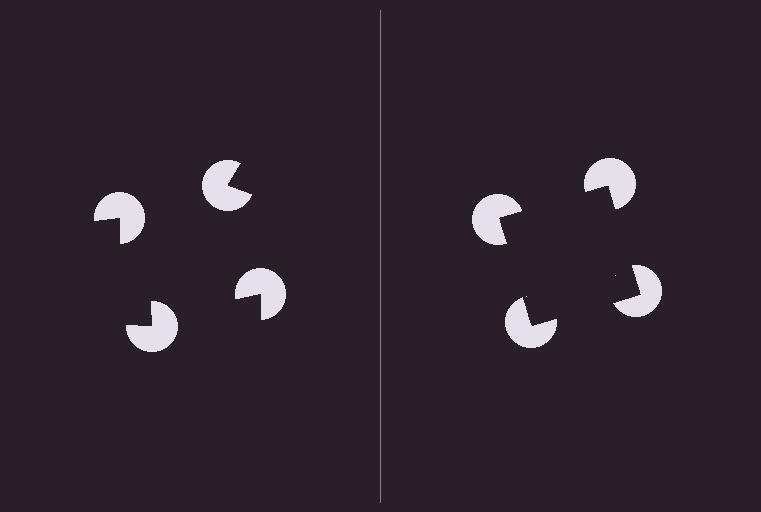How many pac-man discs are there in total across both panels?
8 — 4 on each side.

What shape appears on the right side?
An illusory square.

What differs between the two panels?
The pac-man discs are positioned identically on both sides; only the wedge orientations differ. On the right they align to a square; on the left they are misaligned.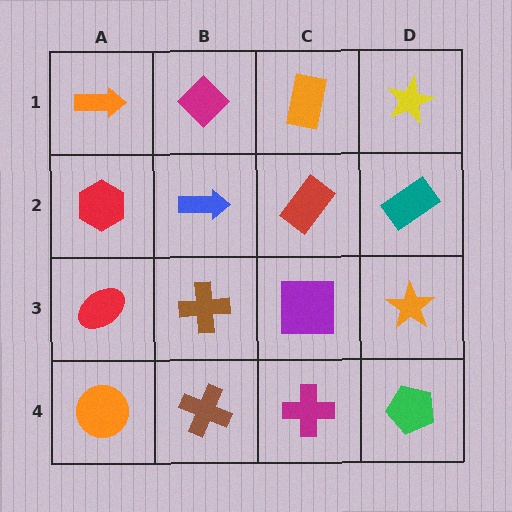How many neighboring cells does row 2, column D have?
3.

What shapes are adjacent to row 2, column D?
A yellow star (row 1, column D), an orange star (row 3, column D), a red rectangle (row 2, column C).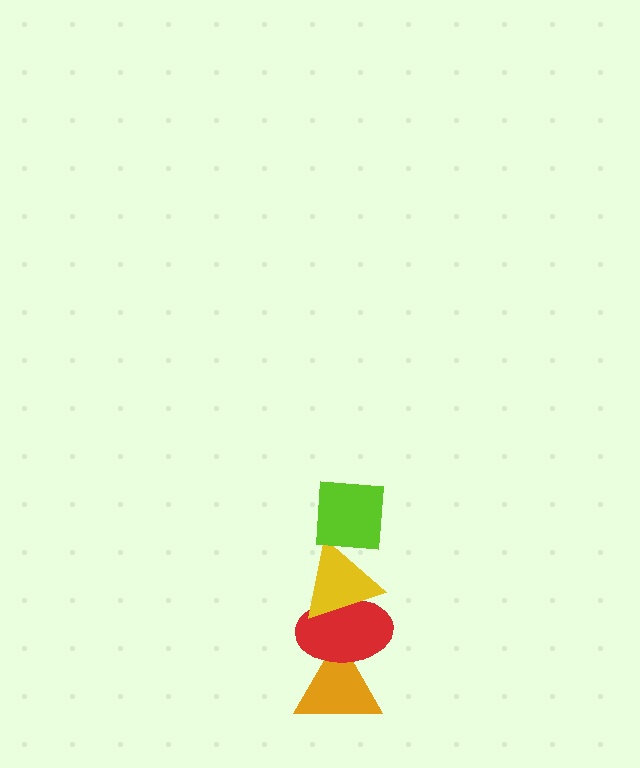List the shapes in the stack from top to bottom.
From top to bottom: the lime square, the yellow triangle, the red ellipse, the orange triangle.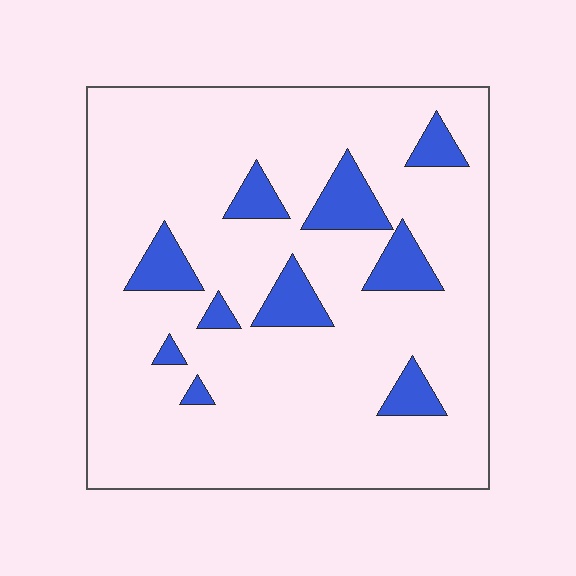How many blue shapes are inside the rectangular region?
10.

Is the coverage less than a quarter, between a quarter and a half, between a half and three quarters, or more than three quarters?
Less than a quarter.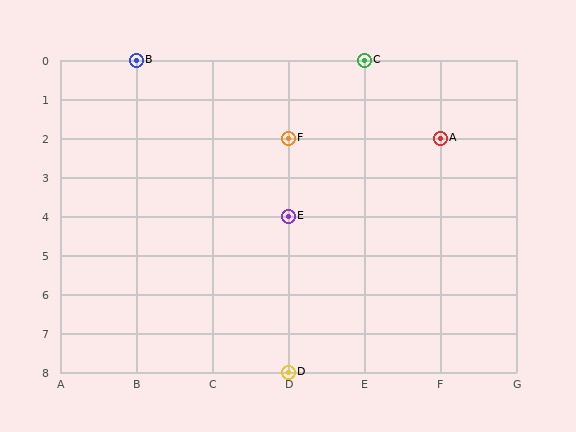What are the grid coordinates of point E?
Point E is at grid coordinates (D, 4).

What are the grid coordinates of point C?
Point C is at grid coordinates (E, 0).